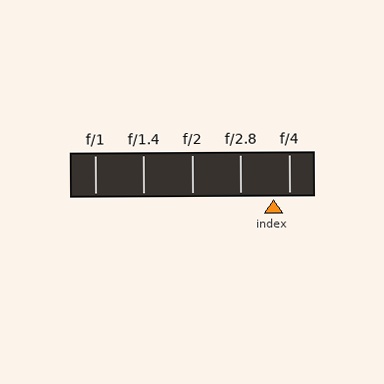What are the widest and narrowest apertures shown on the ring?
The widest aperture shown is f/1 and the narrowest is f/4.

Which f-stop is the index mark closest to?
The index mark is closest to f/4.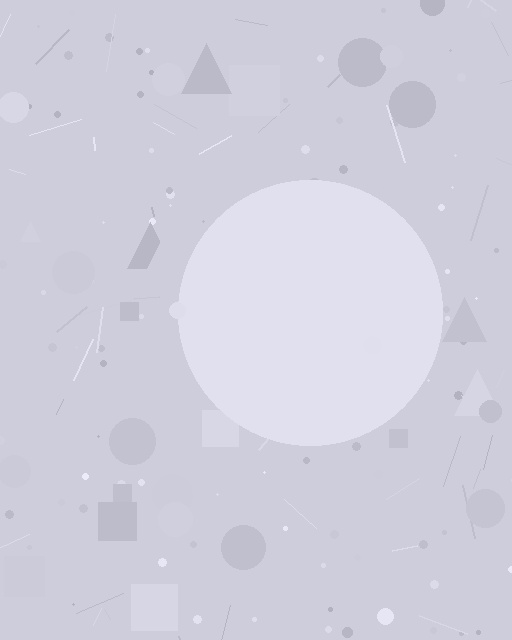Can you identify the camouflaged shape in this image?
The camouflaged shape is a circle.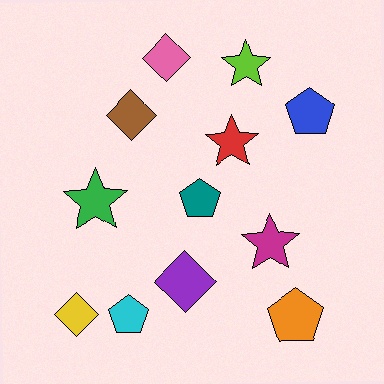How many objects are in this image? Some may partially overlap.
There are 12 objects.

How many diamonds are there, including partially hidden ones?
There are 4 diamonds.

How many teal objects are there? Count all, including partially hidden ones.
There is 1 teal object.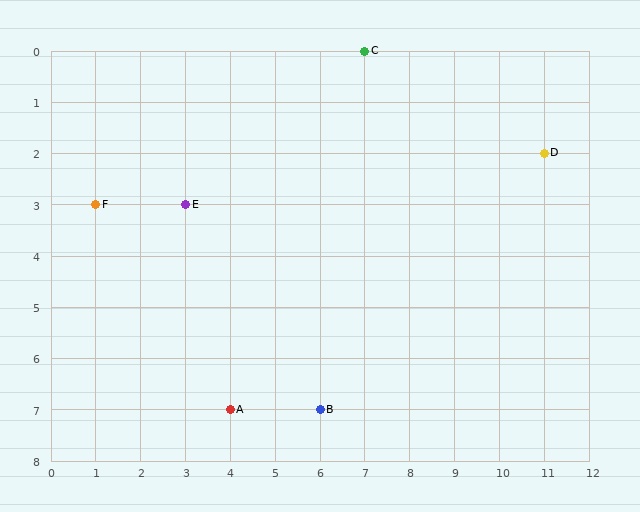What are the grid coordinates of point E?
Point E is at grid coordinates (3, 3).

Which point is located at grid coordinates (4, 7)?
Point A is at (4, 7).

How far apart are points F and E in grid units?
Points F and E are 2 columns apart.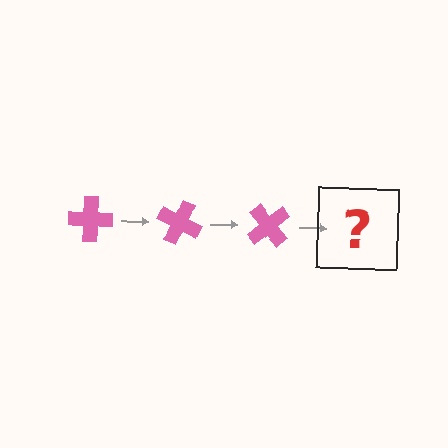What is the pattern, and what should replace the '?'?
The pattern is that the cross rotates 25 degrees each step. The '?' should be a pink cross rotated 75 degrees.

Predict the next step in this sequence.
The next step is a pink cross rotated 75 degrees.